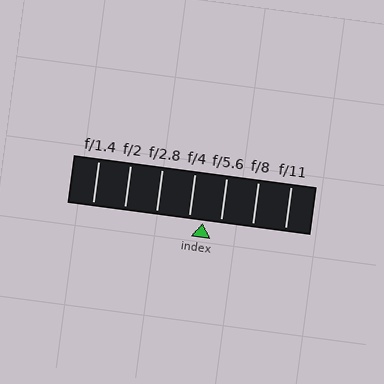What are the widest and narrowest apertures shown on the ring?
The widest aperture shown is f/1.4 and the narrowest is f/11.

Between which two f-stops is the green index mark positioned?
The index mark is between f/4 and f/5.6.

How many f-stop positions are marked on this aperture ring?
There are 7 f-stop positions marked.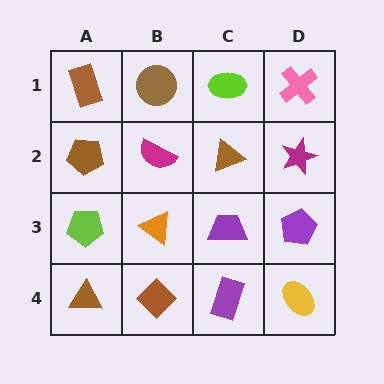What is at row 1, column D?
A pink cross.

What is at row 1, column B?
A brown circle.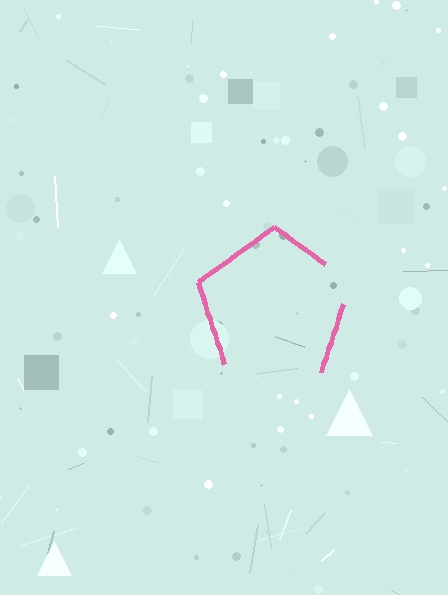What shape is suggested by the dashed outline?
The dashed outline suggests a pentagon.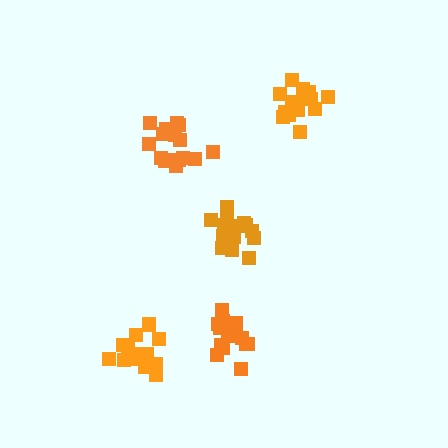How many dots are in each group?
Group 1: 17 dots, Group 2: 15 dots, Group 3: 17 dots, Group 4: 17 dots, Group 5: 16 dots (82 total).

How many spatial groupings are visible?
There are 5 spatial groupings.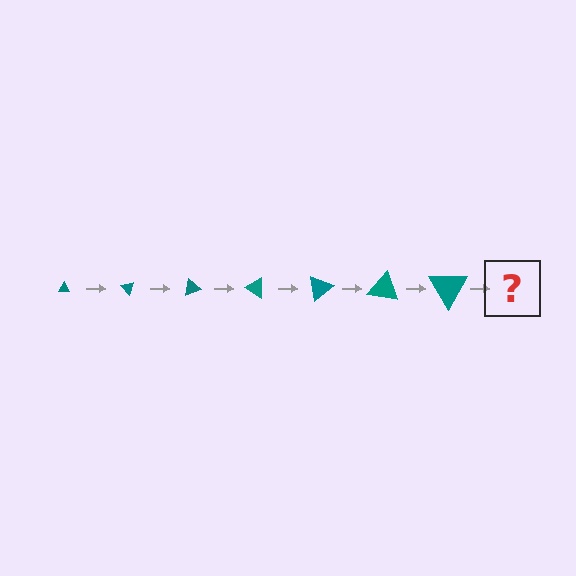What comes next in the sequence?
The next element should be a triangle, larger than the previous one and rotated 350 degrees from the start.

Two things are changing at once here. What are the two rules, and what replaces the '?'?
The two rules are that the triangle grows larger each step and it rotates 50 degrees each step. The '?' should be a triangle, larger than the previous one and rotated 350 degrees from the start.